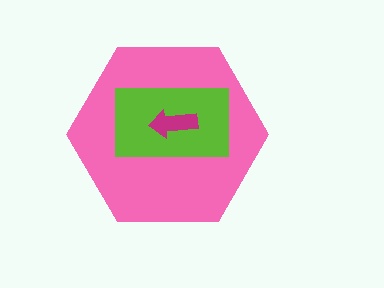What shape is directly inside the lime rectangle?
The magenta arrow.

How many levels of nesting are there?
3.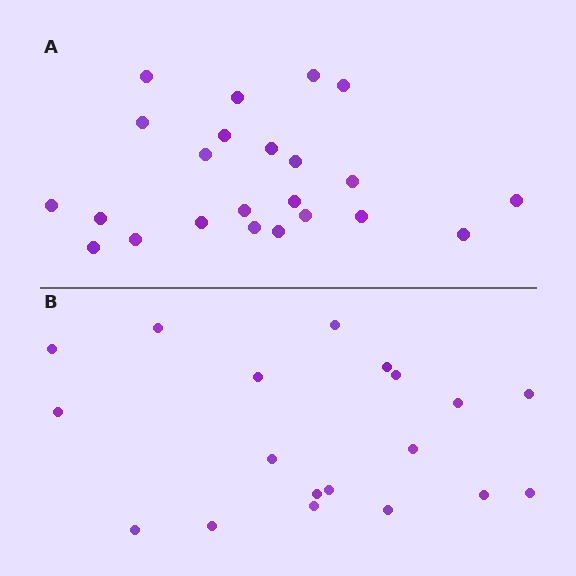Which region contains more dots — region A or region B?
Region A (the top region) has more dots.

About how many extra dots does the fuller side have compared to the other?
Region A has about 4 more dots than region B.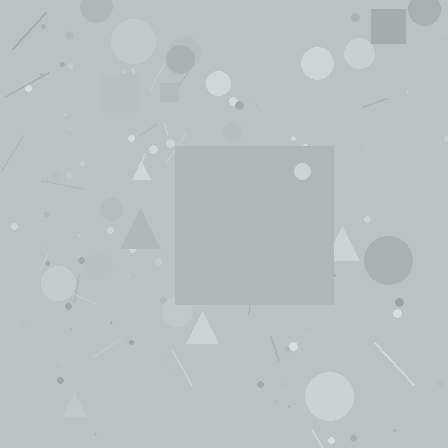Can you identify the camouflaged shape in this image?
The camouflaged shape is a square.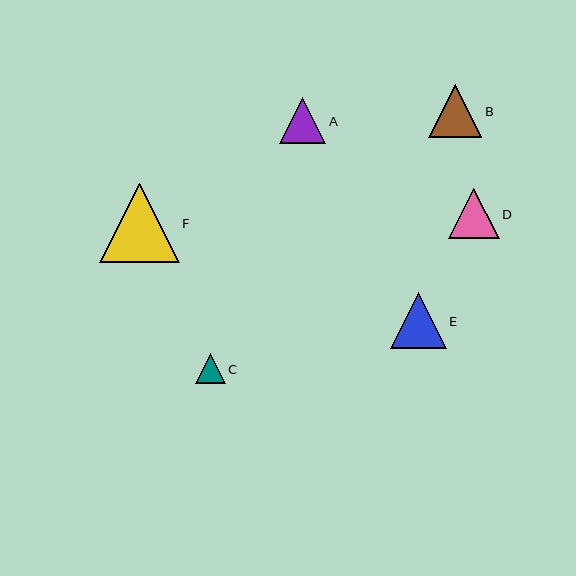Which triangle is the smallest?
Triangle C is the smallest with a size of approximately 30 pixels.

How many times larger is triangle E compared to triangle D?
Triangle E is approximately 1.1 times the size of triangle D.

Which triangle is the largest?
Triangle F is the largest with a size of approximately 79 pixels.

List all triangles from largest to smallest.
From largest to smallest: F, E, B, D, A, C.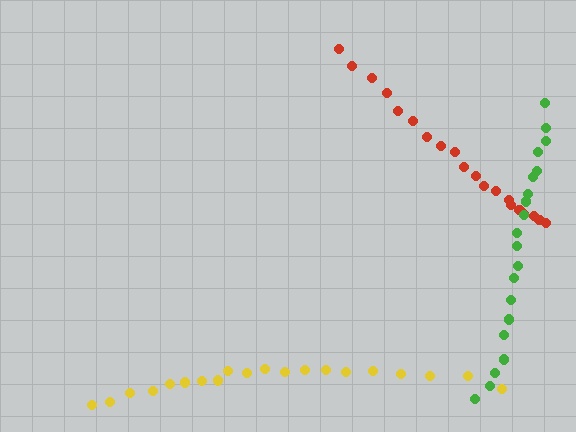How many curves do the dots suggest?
There are 3 distinct paths.